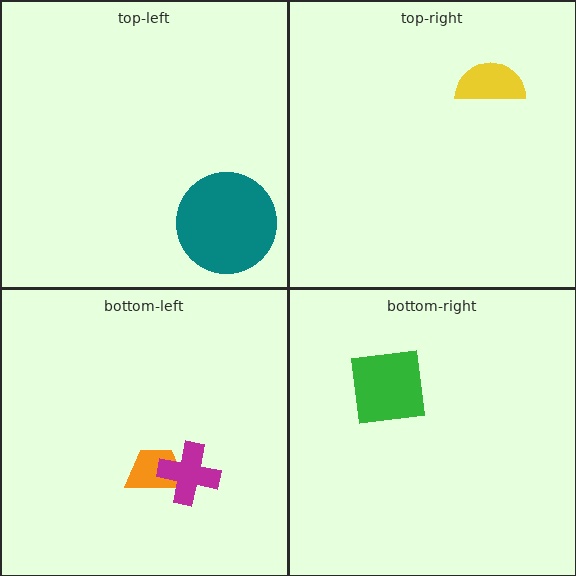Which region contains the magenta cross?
The bottom-left region.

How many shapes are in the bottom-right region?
1.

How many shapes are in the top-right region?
1.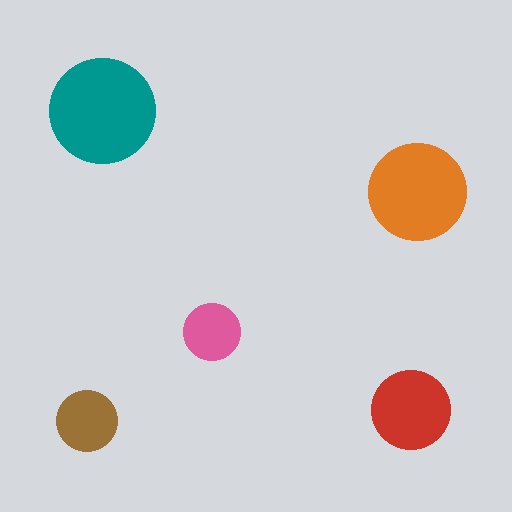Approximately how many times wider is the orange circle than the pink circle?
About 1.5 times wider.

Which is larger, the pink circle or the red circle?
The red one.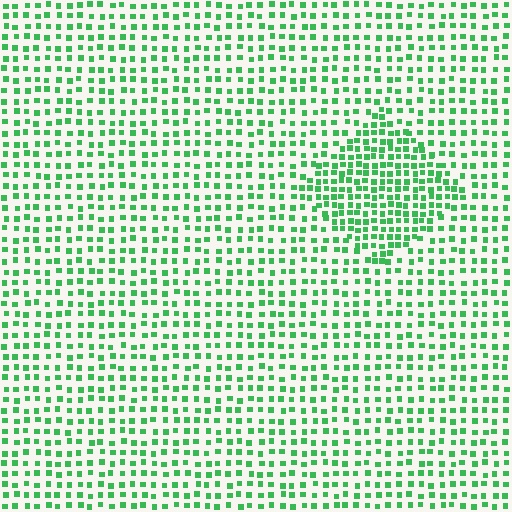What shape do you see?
I see a diamond.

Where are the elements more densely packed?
The elements are more densely packed inside the diamond boundary.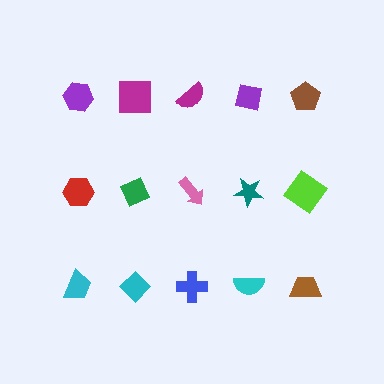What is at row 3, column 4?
A cyan semicircle.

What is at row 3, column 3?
A blue cross.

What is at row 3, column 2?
A cyan diamond.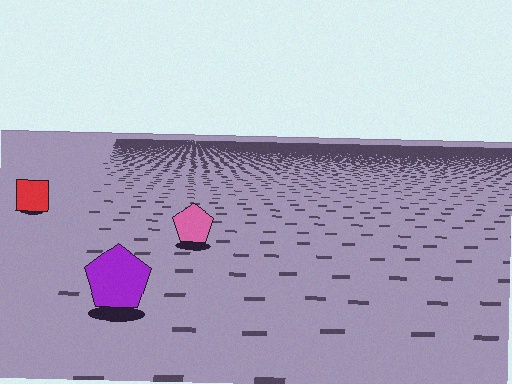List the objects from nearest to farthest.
From nearest to farthest: the purple pentagon, the pink pentagon, the red square.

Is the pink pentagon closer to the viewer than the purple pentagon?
No. The purple pentagon is closer — you can tell from the texture gradient: the ground texture is coarser near it.